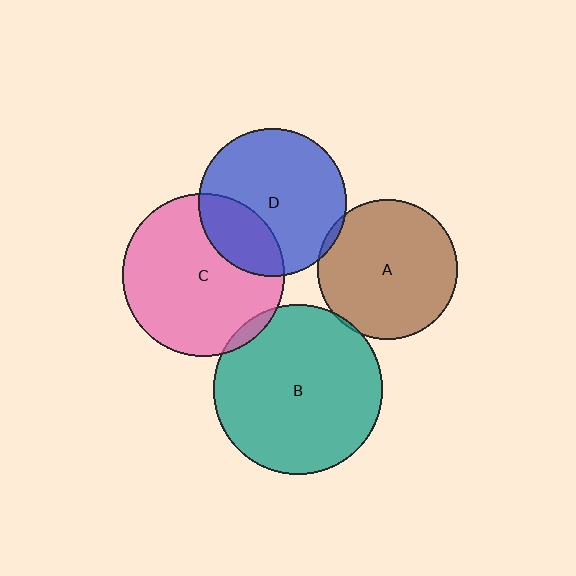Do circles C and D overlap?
Yes.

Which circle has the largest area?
Circle B (teal).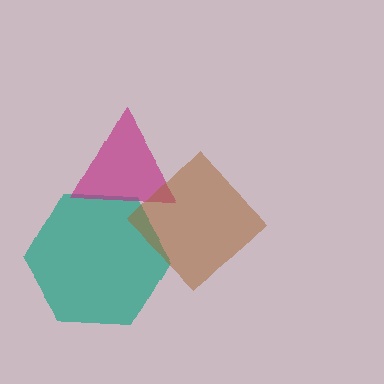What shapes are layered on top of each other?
The layered shapes are: a teal hexagon, a magenta triangle, a brown diamond.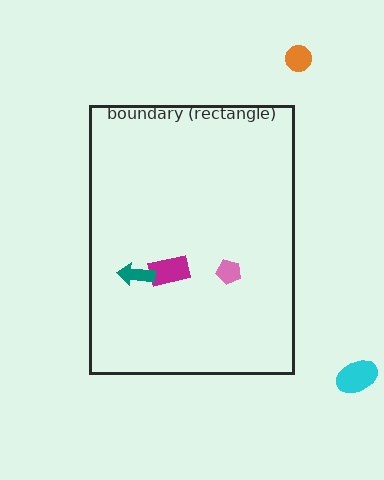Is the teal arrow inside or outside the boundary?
Inside.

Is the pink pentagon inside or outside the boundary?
Inside.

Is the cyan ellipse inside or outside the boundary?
Outside.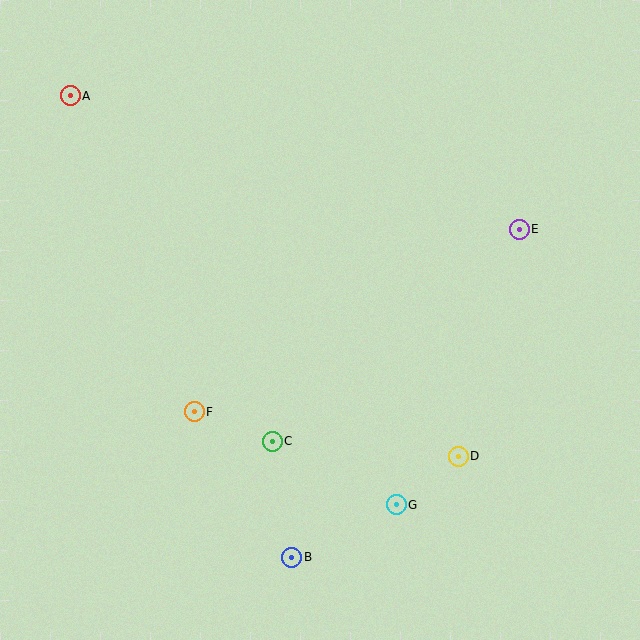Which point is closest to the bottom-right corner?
Point D is closest to the bottom-right corner.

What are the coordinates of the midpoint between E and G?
The midpoint between E and G is at (458, 367).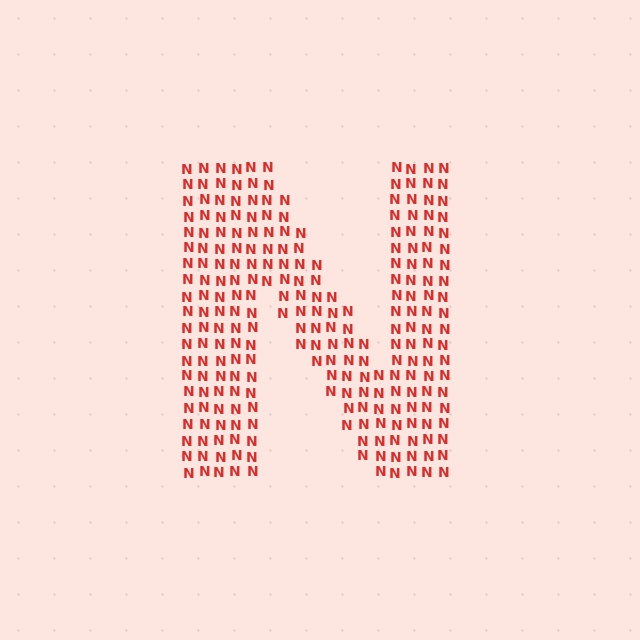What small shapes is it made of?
It is made of small letter N's.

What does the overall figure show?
The overall figure shows the letter N.